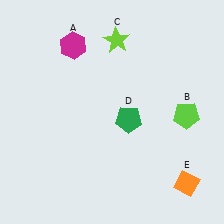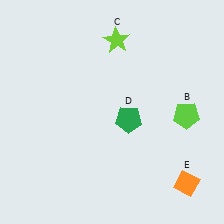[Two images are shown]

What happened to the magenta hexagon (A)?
The magenta hexagon (A) was removed in Image 2. It was in the top-left area of Image 1.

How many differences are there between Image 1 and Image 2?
There is 1 difference between the two images.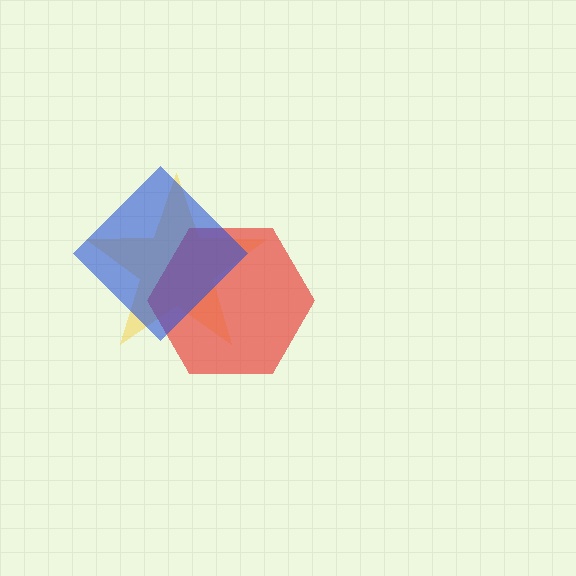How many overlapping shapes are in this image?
There are 3 overlapping shapes in the image.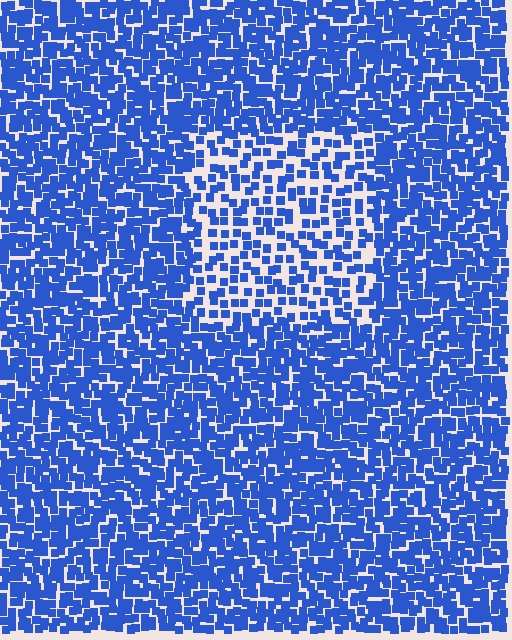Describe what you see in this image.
The image contains small blue elements arranged at two different densities. A rectangle-shaped region is visible where the elements are less densely packed than the surrounding area.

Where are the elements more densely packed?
The elements are more densely packed outside the rectangle boundary.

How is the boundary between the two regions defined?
The boundary is defined by a change in element density (approximately 1.9x ratio). All elements are the same color, size, and shape.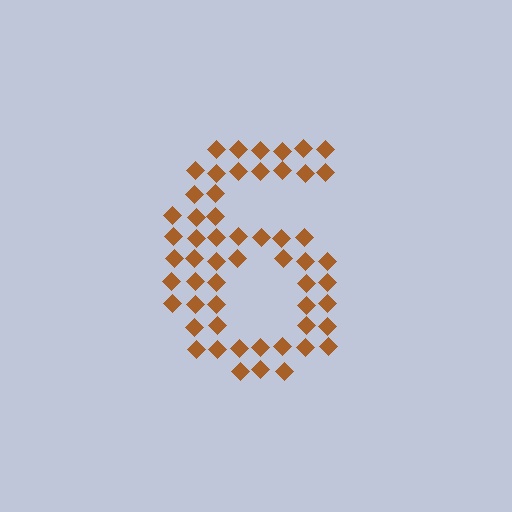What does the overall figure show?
The overall figure shows the digit 6.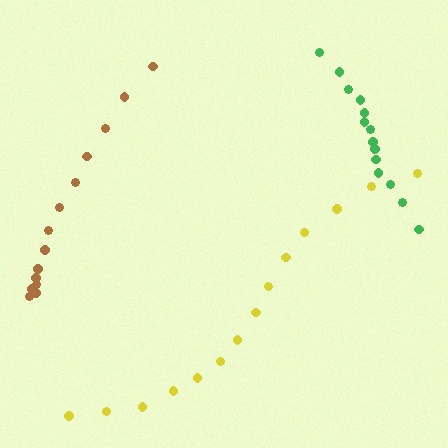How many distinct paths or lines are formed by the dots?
There are 3 distinct paths.